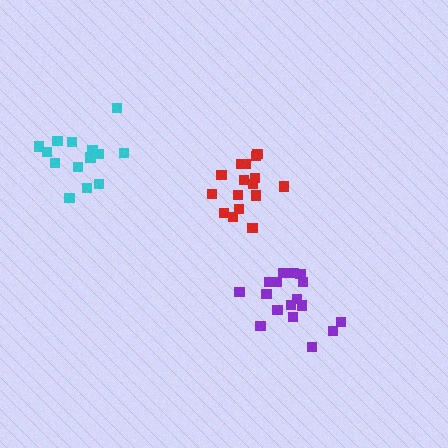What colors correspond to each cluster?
The clusters are colored: red, cyan, purple.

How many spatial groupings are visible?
There are 3 spatial groupings.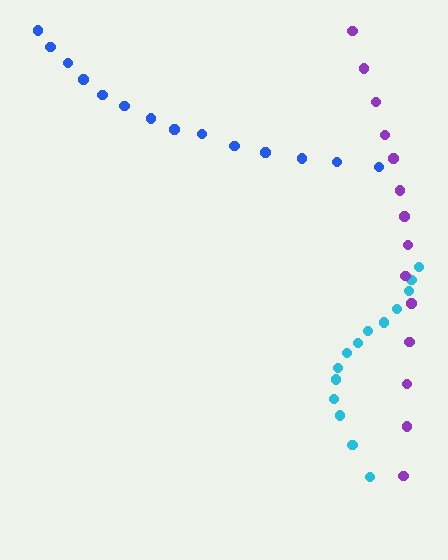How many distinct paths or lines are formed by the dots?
There are 3 distinct paths.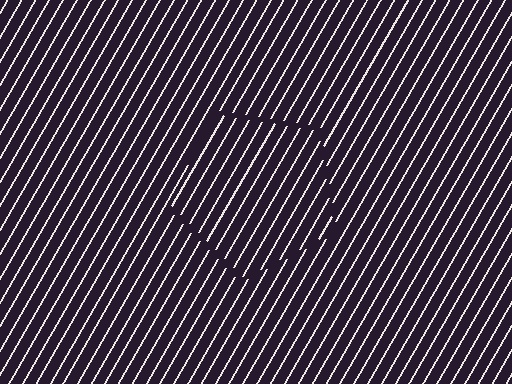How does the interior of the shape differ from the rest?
The interior of the shape contains the same grating, shifted by half a period — the contour is defined by the phase discontinuity where line-ends from the inner and outer gratings abut.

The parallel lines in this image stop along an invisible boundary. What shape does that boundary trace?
An illusory pentagon. The interior of the shape contains the same grating, shifted by half a period — the contour is defined by the phase discontinuity where line-ends from the inner and outer gratings abut.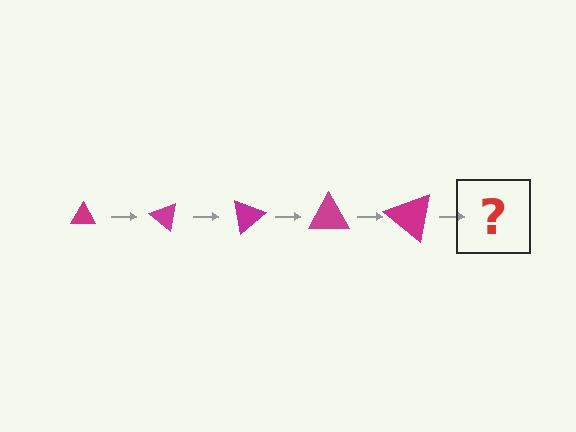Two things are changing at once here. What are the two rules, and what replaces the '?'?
The two rules are that the triangle grows larger each step and it rotates 40 degrees each step. The '?' should be a triangle, larger than the previous one and rotated 200 degrees from the start.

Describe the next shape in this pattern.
It should be a triangle, larger than the previous one and rotated 200 degrees from the start.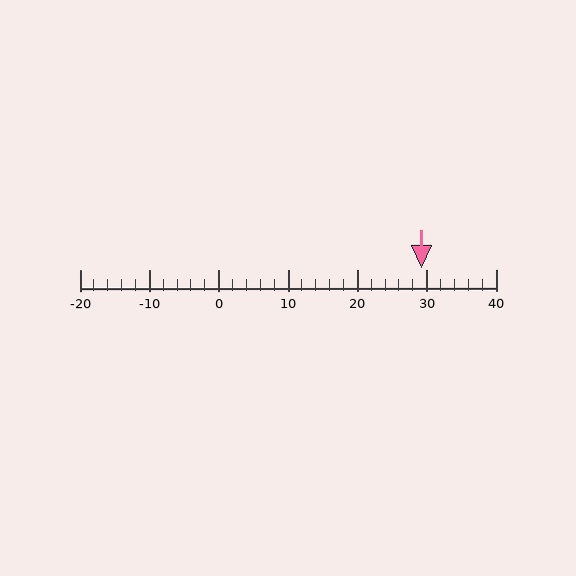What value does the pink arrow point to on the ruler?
The pink arrow points to approximately 29.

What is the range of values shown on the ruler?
The ruler shows values from -20 to 40.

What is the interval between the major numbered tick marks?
The major tick marks are spaced 10 units apart.